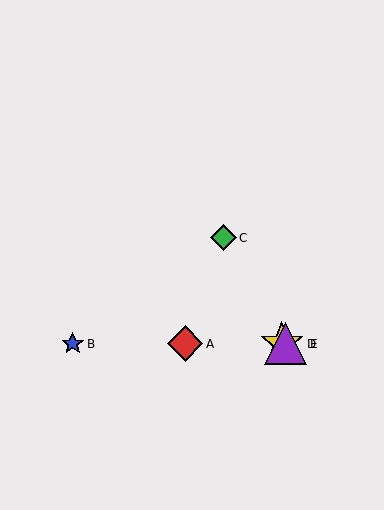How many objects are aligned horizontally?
4 objects (A, B, D, E) are aligned horizontally.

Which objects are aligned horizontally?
Objects A, B, D, E are aligned horizontally.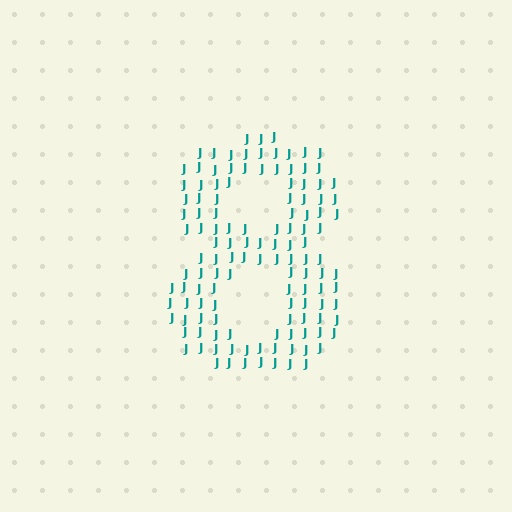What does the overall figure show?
The overall figure shows the digit 8.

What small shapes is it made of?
It is made of small letter J's.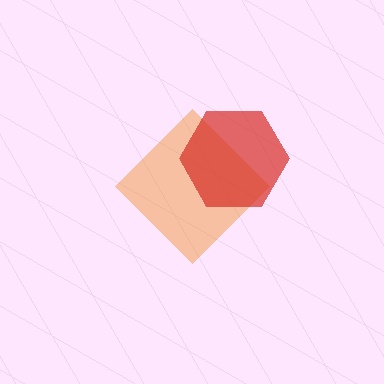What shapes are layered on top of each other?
The layered shapes are: an orange diamond, a red hexagon.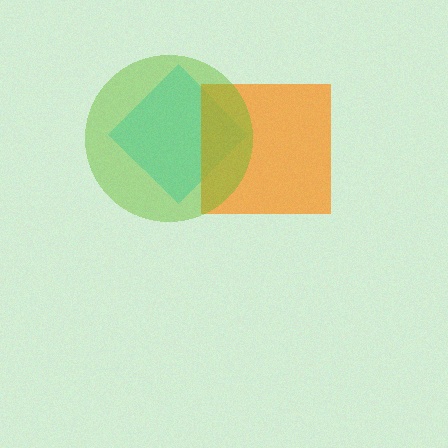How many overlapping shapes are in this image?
There are 3 overlapping shapes in the image.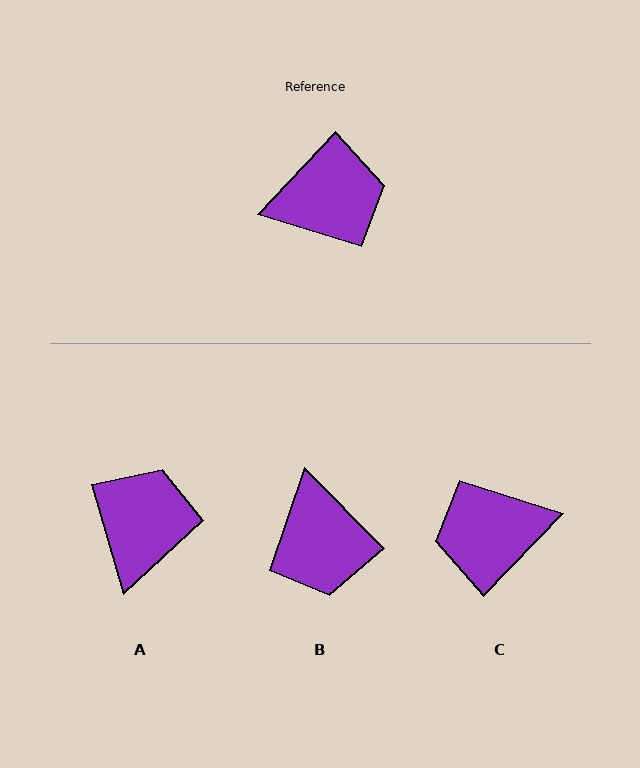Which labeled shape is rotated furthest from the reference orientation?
C, about 179 degrees away.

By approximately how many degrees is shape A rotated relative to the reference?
Approximately 60 degrees counter-clockwise.